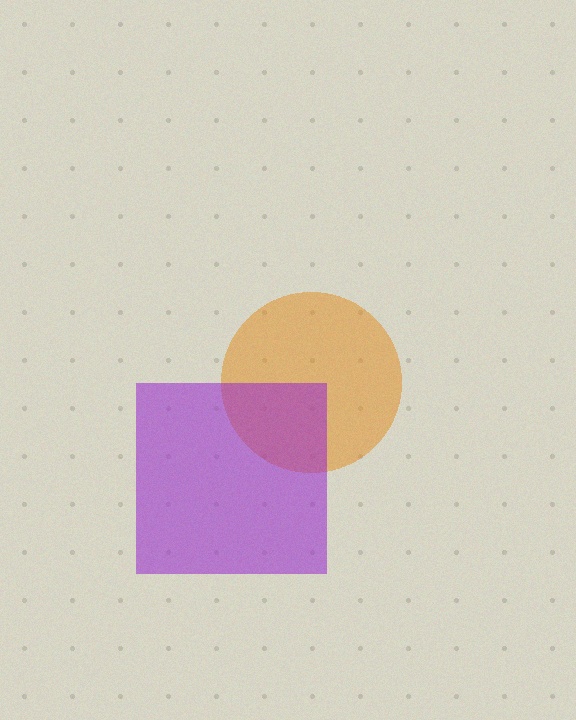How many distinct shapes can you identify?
There are 2 distinct shapes: an orange circle, a purple square.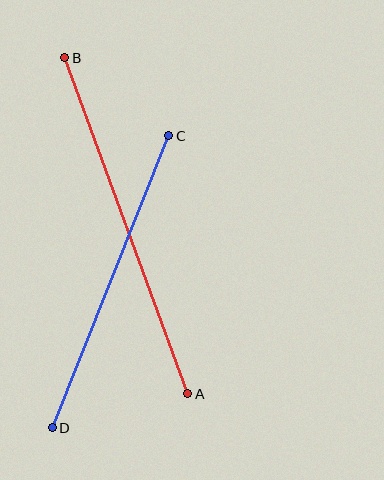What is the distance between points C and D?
The distance is approximately 315 pixels.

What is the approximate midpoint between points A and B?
The midpoint is at approximately (126, 226) pixels.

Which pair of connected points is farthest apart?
Points A and B are farthest apart.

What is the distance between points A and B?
The distance is approximately 358 pixels.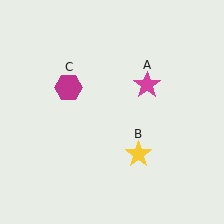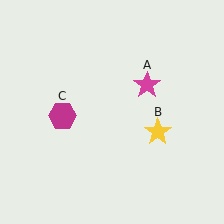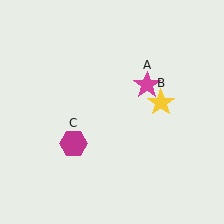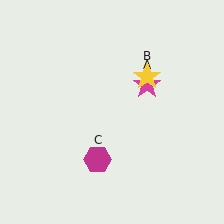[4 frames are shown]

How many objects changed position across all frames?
2 objects changed position: yellow star (object B), magenta hexagon (object C).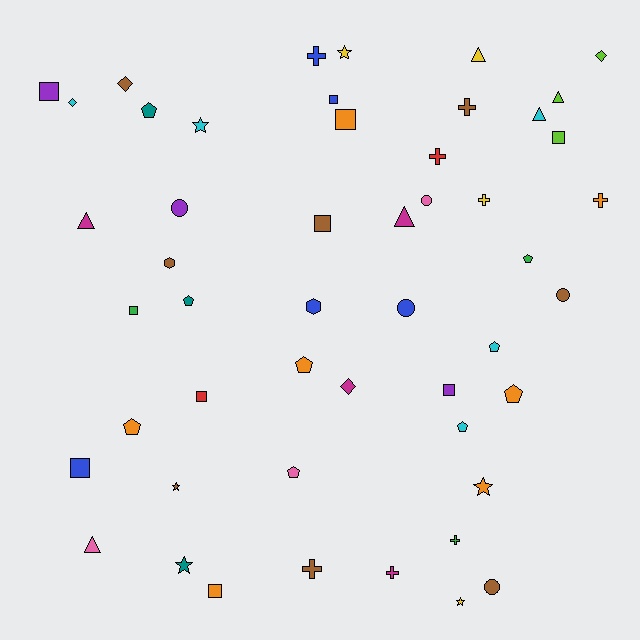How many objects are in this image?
There are 50 objects.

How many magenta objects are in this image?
There are 4 magenta objects.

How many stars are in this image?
There are 6 stars.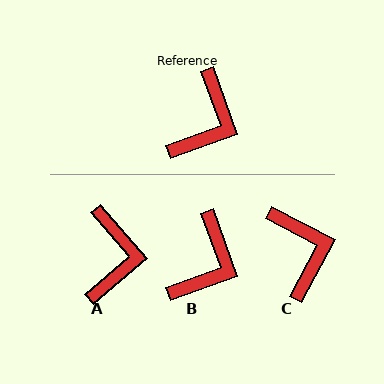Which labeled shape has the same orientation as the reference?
B.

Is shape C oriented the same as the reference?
No, it is off by about 42 degrees.